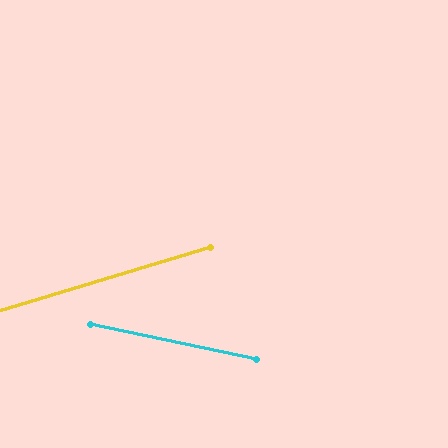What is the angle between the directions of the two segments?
Approximately 29 degrees.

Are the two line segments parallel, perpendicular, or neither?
Neither parallel nor perpendicular — they differ by about 29°.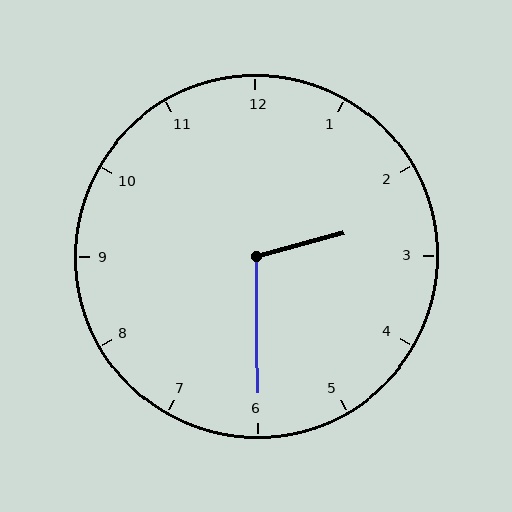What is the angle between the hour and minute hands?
Approximately 105 degrees.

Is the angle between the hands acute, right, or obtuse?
It is obtuse.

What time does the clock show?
2:30.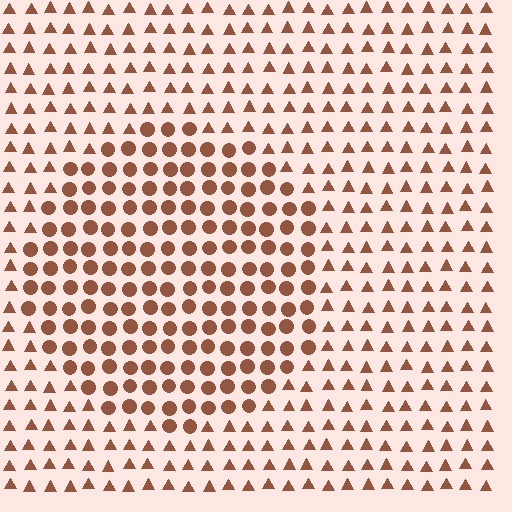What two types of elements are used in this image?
The image uses circles inside the circle region and triangles outside it.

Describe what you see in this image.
The image is filled with small brown elements arranged in a uniform grid. A circle-shaped region contains circles, while the surrounding area contains triangles. The boundary is defined purely by the change in element shape.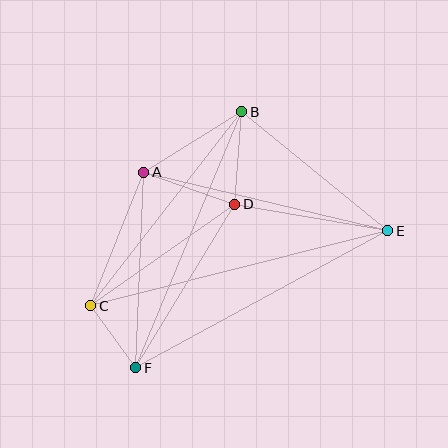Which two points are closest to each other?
Points C and F are closest to each other.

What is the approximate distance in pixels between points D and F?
The distance between D and F is approximately 191 pixels.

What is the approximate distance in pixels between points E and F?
The distance between E and F is approximately 287 pixels.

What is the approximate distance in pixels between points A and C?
The distance between A and C is approximately 144 pixels.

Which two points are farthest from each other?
Points C and E are farthest from each other.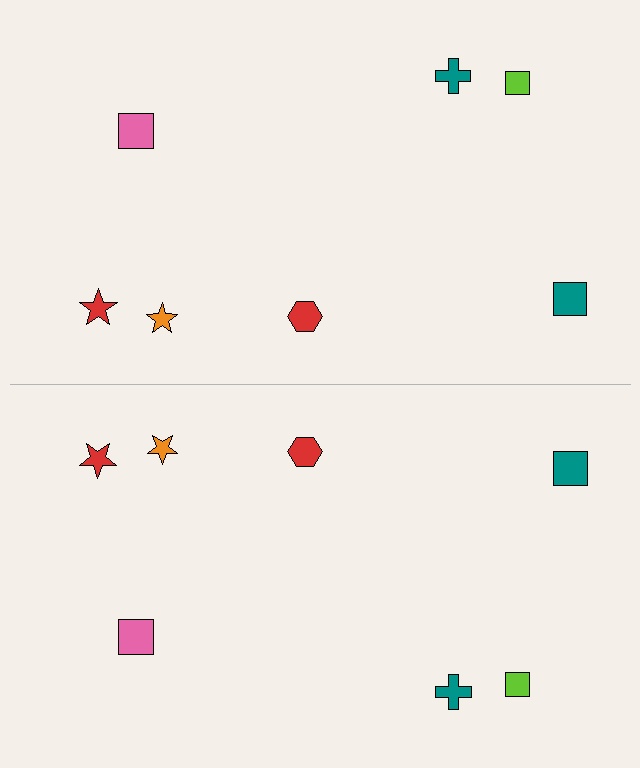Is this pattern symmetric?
Yes, this pattern has bilateral (reflection) symmetry.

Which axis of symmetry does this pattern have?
The pattern has a horizontal axis of symmetry running through the center of the image.